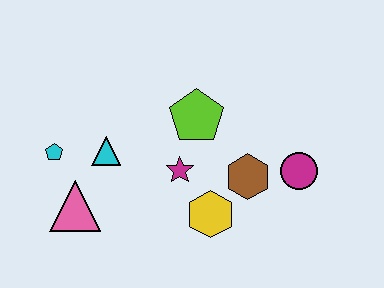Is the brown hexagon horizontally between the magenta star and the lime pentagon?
No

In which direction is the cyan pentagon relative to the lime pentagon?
The cyan pentagon is to the left of the lime pentagon.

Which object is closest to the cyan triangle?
The cyan pentagon is closest to the cyan triangle.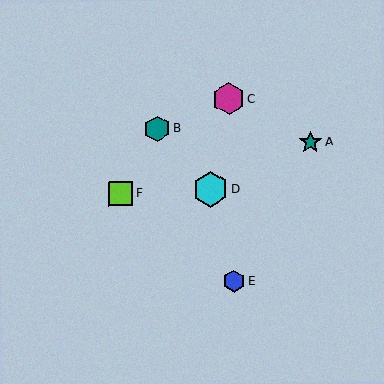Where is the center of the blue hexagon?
The center of the blue hexagon is at (234, 281).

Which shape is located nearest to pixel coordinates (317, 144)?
The teal star (labeled A) at (310, 142) is nearest to that location.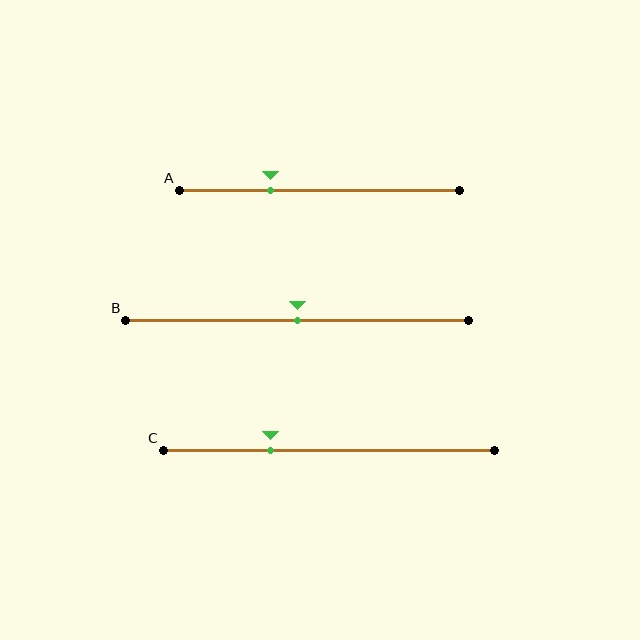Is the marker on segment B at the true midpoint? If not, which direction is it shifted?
Yes, the marker on segment B is at the true midpoint.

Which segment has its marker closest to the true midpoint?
Segment B has its marker closest to the true midpoint.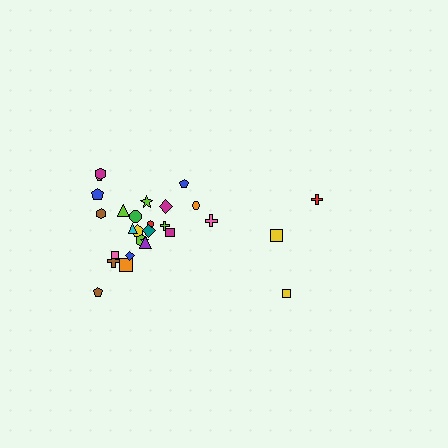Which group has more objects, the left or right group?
The left group.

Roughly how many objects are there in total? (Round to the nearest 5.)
Roughly 30 objects in total.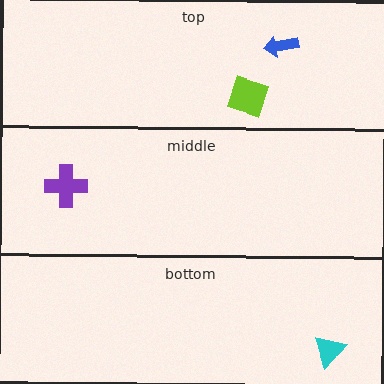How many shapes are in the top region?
2.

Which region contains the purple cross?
The middle region.